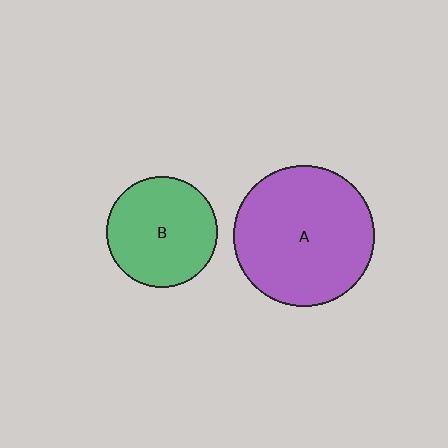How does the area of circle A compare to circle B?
Approximately 1.6 times.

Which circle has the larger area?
Circle A (purple).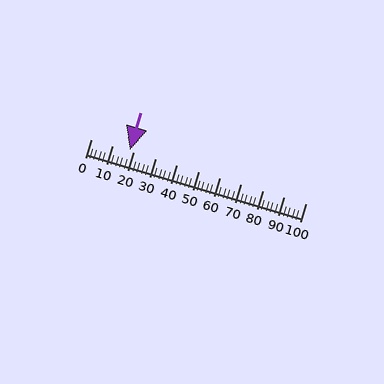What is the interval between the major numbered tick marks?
The major tick marks are spaced 10 units apart.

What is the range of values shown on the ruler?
The ruler shows values from 0 to 100.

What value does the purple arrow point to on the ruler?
The purple arrow points to approximately 18.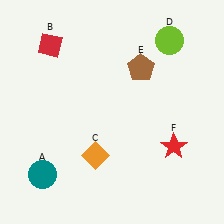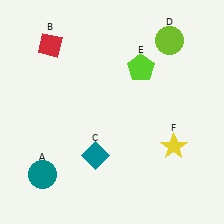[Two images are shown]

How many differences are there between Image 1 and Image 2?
There are 3 differences between the two images.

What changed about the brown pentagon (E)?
In Image 1, E is brown. In Image 2, it changed to lime.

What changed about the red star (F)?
In Image 1, F is red. In Image 2, it changed to yellow.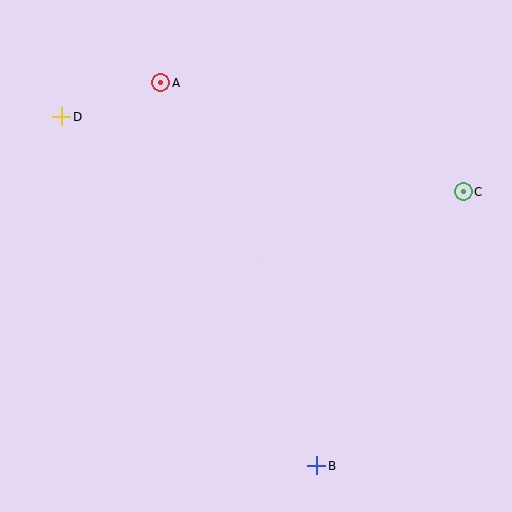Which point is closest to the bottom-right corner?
Point B is closest to the bottom-right corner.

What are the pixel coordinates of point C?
Point C is at (463, 192).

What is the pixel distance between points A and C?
The distance between A and C is 321 pixels.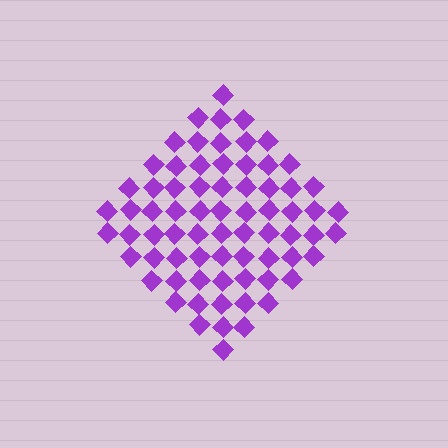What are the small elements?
The small elements are diamonds.